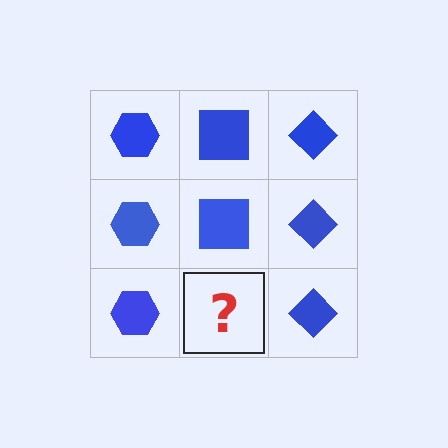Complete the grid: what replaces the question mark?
The question mark should be replaced with a blue square.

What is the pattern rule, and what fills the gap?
The rule is that each column has a consistent shape. The gap should be filled with a blue square.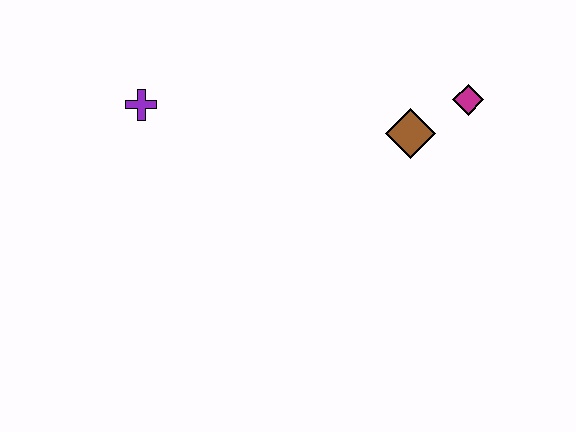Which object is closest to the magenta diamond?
The brown diamond is closest to the magenta diamond.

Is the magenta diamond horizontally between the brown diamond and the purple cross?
No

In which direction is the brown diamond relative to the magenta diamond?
The brown diamond is to the left of the magenta diamond.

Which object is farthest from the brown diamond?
The purple cross is farthest from the brown diamond.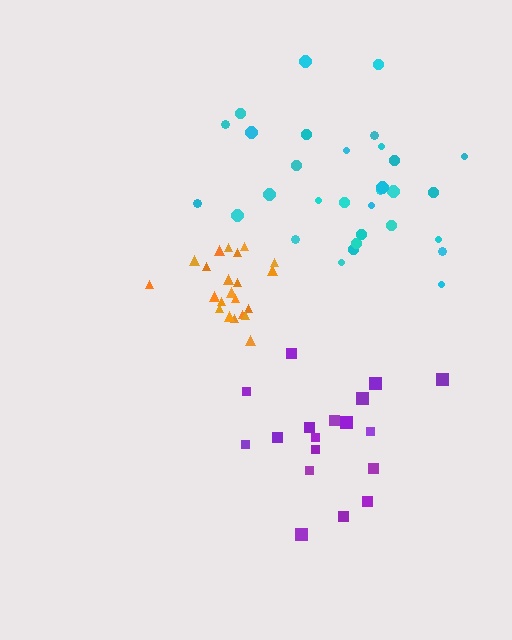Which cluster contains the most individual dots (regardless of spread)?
Cyan (31).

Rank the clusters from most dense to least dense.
orange, cyan, purple.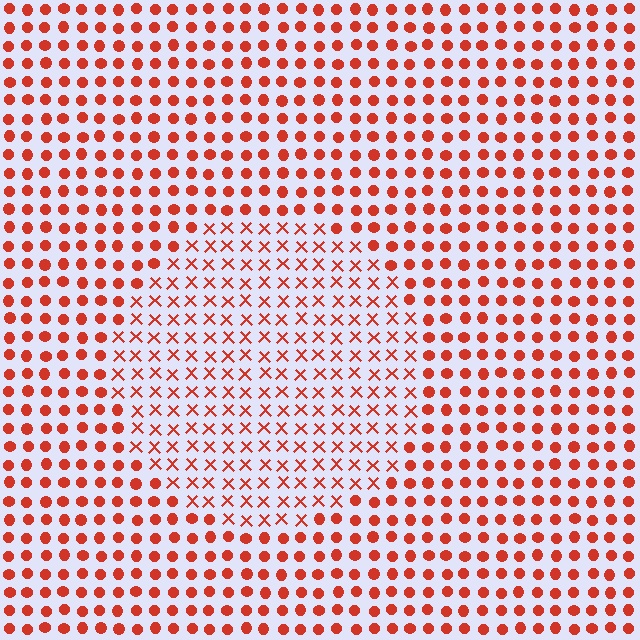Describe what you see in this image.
The image is filled with small red elements arranged in a uniform grid. A circle-shaped region contains X marks, while the surrounding area contains circles. The boundary is defined purely by the change in element shape.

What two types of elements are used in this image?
The image uses X marks inside the circle region and circles outside it.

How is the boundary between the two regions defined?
The boundary is defined by a change in element shape: X marks inside vs. circles outside. All elements share the same color and spacing.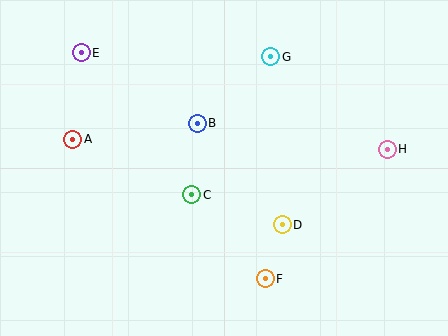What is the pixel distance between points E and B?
The distance between E and B is 136 pixels.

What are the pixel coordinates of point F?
Point F is at (265, 279).